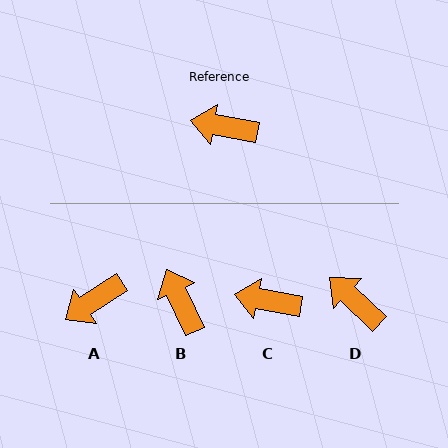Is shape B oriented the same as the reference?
No, it is off by about 55 degrees.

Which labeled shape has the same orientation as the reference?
C.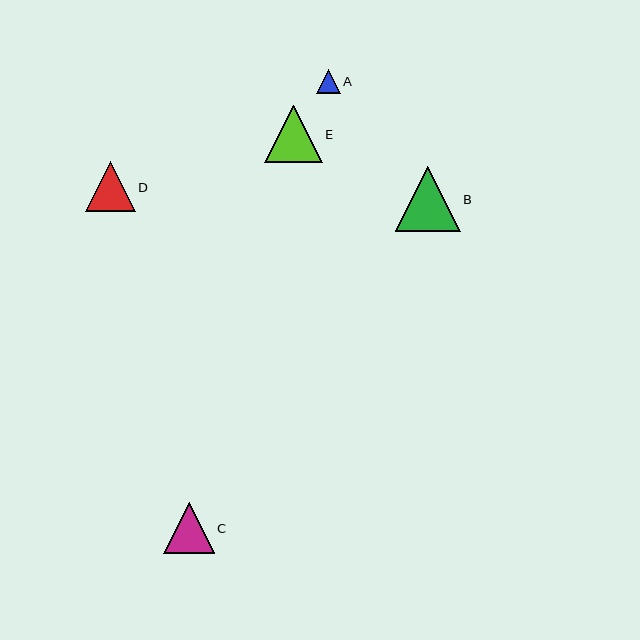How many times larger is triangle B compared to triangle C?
Triangle B is approximately 1.3 times the size of triangle C.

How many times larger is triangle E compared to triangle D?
Triangle E is approximately 1.1 times the size of triangle D.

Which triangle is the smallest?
Triangle A is the smallest with a size of approximately 24 pixels.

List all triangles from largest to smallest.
From largest to smallest: B, E, C, D, A.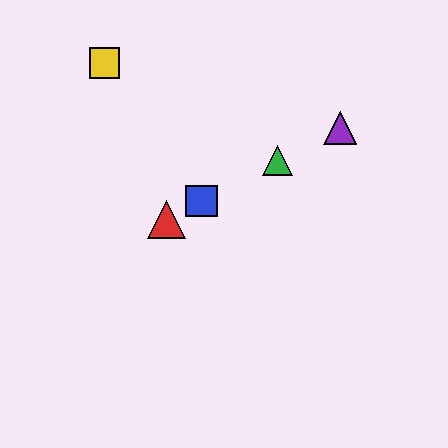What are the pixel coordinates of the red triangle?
The red triangle is at (166, 219).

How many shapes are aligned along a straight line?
4 shapes (the red triangle, the blue square, the green triangle, the purple triangle) are aligned along a straight line.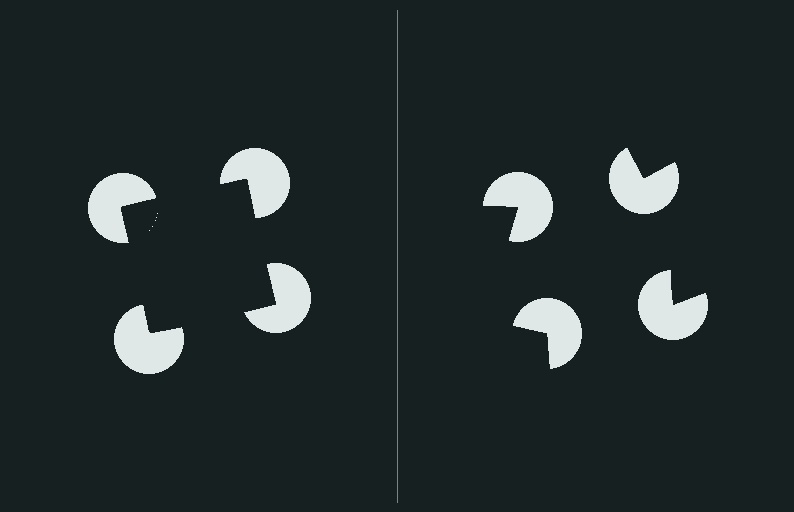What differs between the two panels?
The pac-man discs are positioned identically on both sides; only the wedge orientations differ. On the left they align to a square; on the right they are misaligned.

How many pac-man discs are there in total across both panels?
8 — 4 on each side.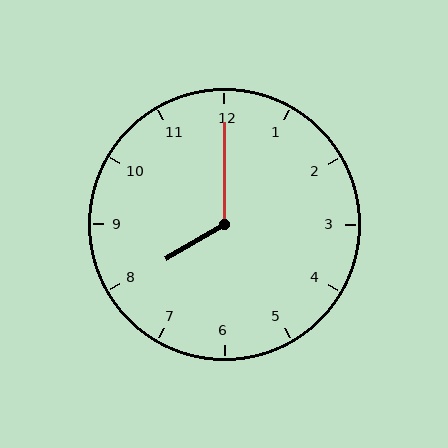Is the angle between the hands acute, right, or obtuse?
It is obtuse.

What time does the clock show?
8:00.